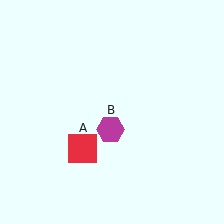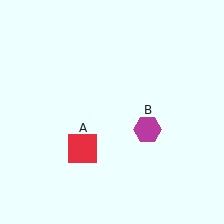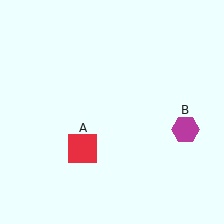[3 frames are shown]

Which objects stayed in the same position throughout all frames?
Red square (object A) remained stationary.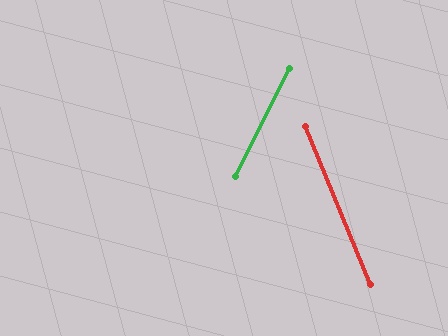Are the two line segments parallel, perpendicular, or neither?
Neither parallel nor perpendicular — they differ by about 49°.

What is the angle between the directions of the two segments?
Approximately 49 degrees.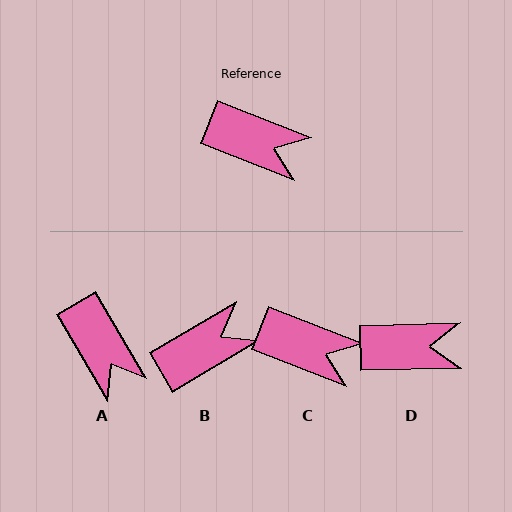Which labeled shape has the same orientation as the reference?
C.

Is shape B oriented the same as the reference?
No, it is off by about 52 degrees.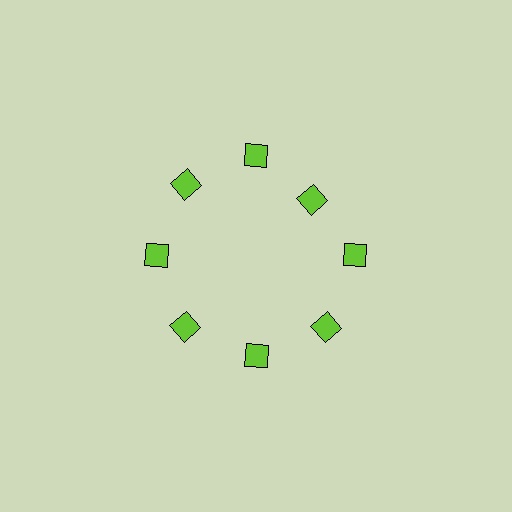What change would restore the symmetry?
The symmetry would be restored by moving it outward, back onto the ring so that all 8 squares sit at equal angles and equal distance from the center.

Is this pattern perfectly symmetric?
No. The 8 lime squares are arranged in a ring, but one element near the 2 o'clock position is pulled inward toward the center, breaking the 8-fold rotational symmetry.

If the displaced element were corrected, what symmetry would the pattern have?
It would have 8-fold rotational symmetry — the pattern would map onto itself every 45 degrees.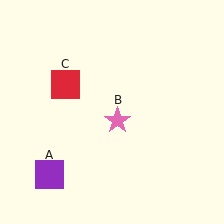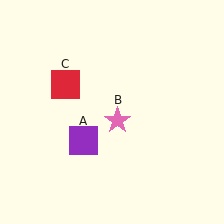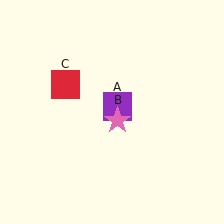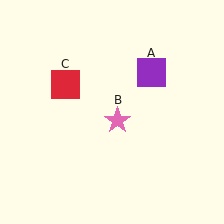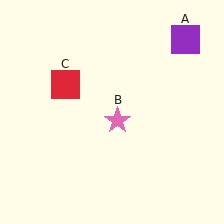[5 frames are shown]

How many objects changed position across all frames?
1 object changed position: purple square (object A).